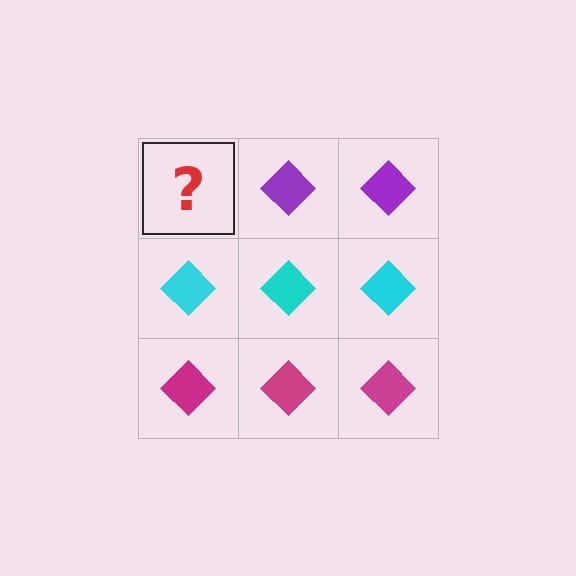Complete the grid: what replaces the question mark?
The question mark should be replaced with a purple diamond.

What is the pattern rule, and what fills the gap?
The rule is that each row has a consistent color. The gap should be filled with a purple diamond.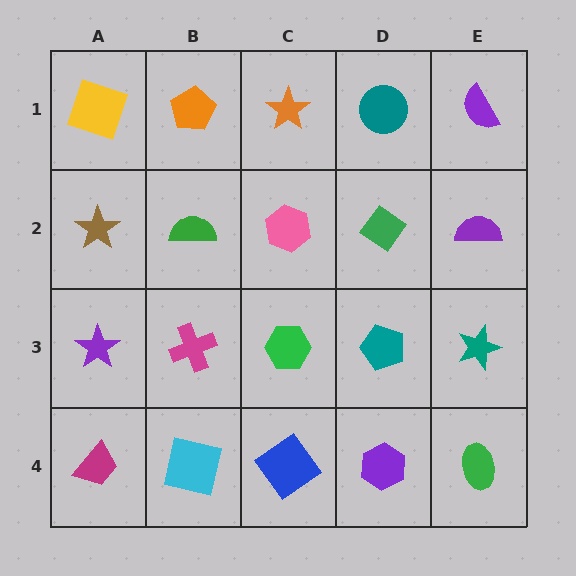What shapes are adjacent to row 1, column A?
A brown star (row 2, column A), an orange pentagon (row 1, column B).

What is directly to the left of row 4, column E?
A purple hexagon.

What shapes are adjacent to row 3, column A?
A brown star (row 2, column A), a magenta trapezoid (row 4, column A), a magenta cross (row 3, column B).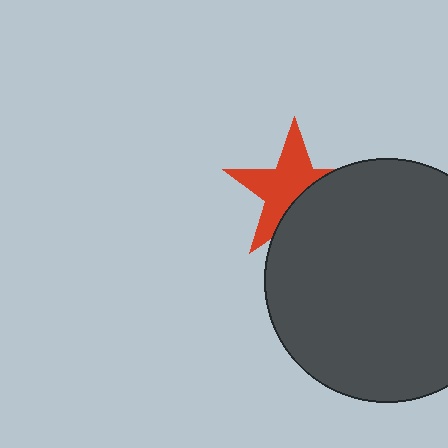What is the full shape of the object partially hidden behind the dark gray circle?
The partially hidden object is a red star.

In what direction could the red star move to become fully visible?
The red star could move toward the upper-left. That would shift it out from behind the dark gray circle entirely.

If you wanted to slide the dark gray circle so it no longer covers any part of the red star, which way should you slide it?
Slide it toward the lower-right — that is the most direct way to separate the two shapes.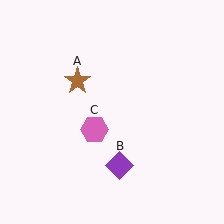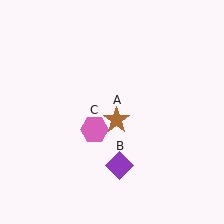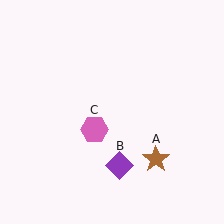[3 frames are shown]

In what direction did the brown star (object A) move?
The brown star (object A) moved down and to the right.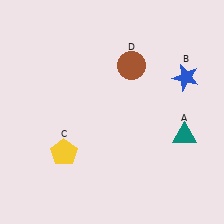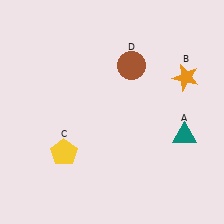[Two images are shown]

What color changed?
The star (B) changed from blue in Image 1 to orange in Image 2.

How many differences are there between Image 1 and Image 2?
There is 1 difference between the two images.